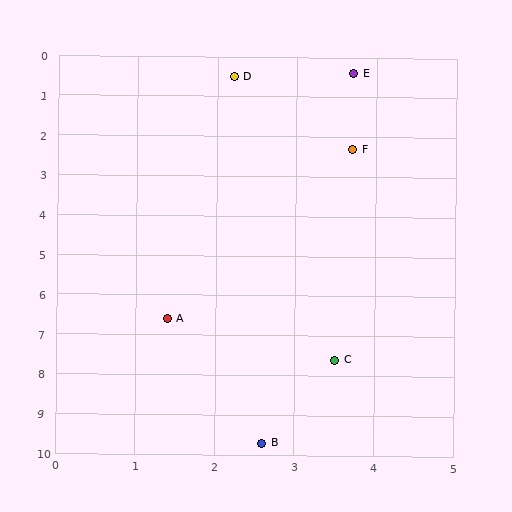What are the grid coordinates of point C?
Point C is at approximately (3.5, 7.6).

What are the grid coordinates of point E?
Point E is at approximately (3.7, 0.4).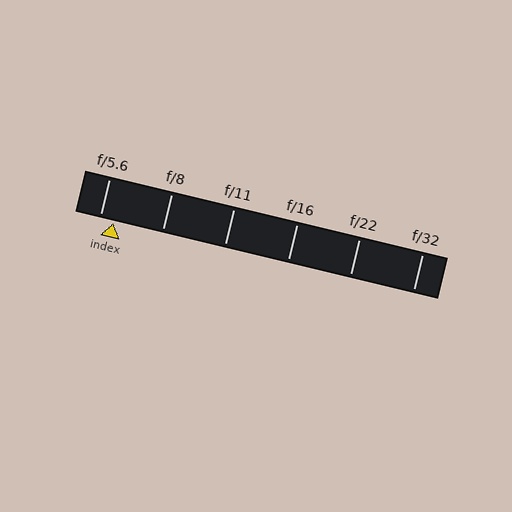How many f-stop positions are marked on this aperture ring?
There are 6 f-stop positions marked.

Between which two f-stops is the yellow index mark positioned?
The index mark is between f/5.6 and f/8.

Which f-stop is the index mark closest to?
The index mark is closest to f/5.6.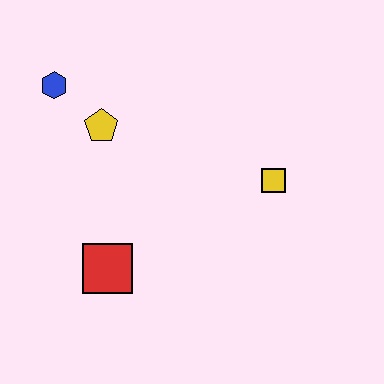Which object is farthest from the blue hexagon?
The yellow square is farthest from the blue hexagon.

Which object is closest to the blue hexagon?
The yellow pentagon is closest to the blue hexagon.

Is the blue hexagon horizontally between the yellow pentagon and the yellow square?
No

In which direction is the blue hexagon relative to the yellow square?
The blue hexagon is to the left of the yellow square.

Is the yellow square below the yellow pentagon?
Yes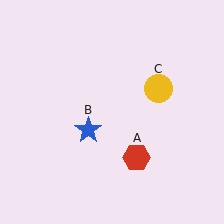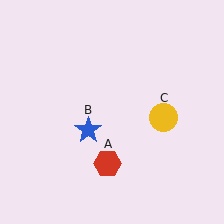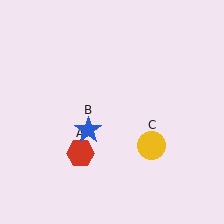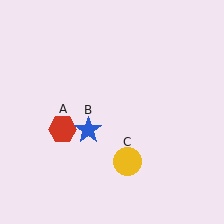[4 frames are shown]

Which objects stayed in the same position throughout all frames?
Blue star (object B) remained stationary.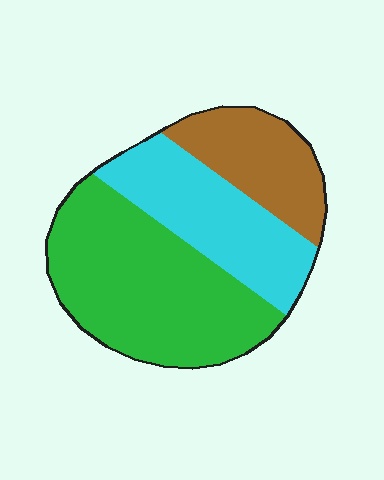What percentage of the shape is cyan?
Cyan covers 30% of the shape.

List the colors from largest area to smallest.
From largest to smallest: green, cyan, brown.